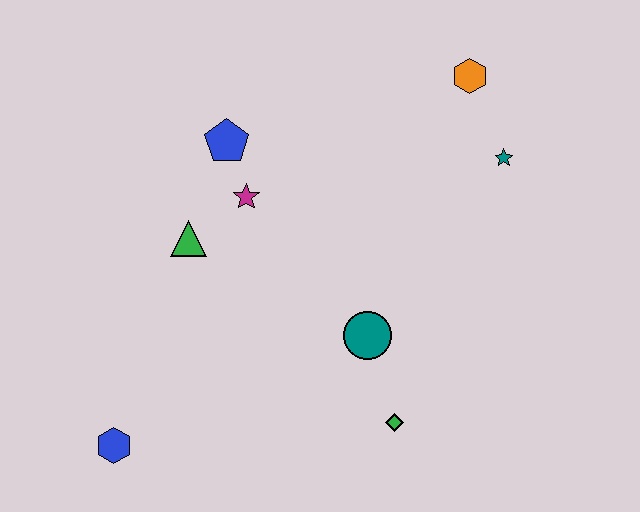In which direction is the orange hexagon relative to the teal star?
The orange hexagon is above the teal star.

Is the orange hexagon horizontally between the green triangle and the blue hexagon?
No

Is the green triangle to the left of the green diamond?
Yes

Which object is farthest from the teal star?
The blue hexagon is farthest from the teal star.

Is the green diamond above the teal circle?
No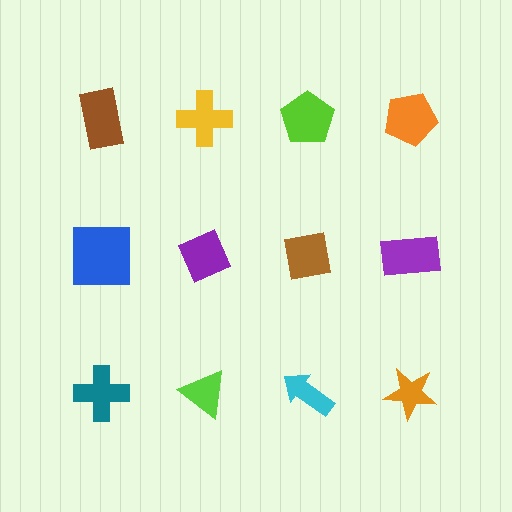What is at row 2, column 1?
A blue square.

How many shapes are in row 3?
4 shapes.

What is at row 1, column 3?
A lime pentagon.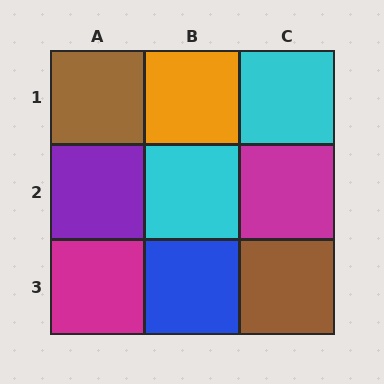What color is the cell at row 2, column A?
Purple.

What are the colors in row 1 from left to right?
Brown, orange, cyan.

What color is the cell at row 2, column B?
Cyan.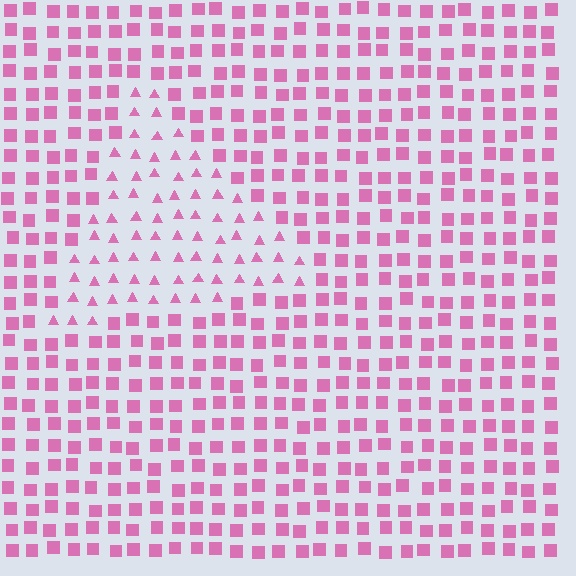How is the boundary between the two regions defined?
The boundary is defined by a change in element shape: triangles inside vs. squares outside. All elements share the same color and spacing.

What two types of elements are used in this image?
The image uses triangles inside the triangle region and squares outside it.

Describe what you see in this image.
The image is filled with small pink elements arranged in a uniform grid. A triangle-shaped region contains triangles, while the surrounding area contains squares. The boundary is defined purely by the change in element shape.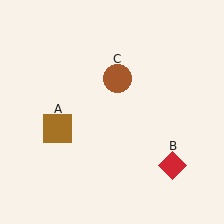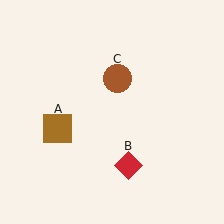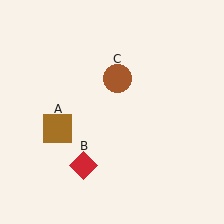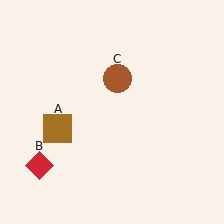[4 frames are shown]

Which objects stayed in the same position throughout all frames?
Brown square (object A) and brown circle (object C) remained stationary.